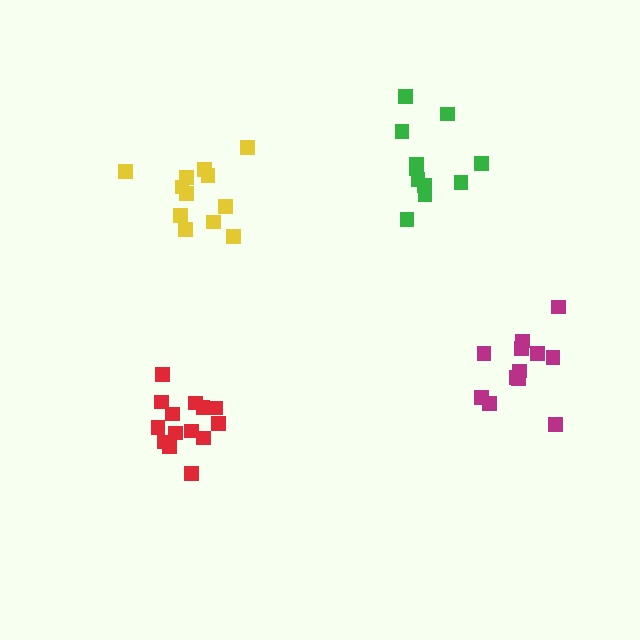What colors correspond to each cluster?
The clusters are colored: red, green, yellow, magenta.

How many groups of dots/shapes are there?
There are 4 groups.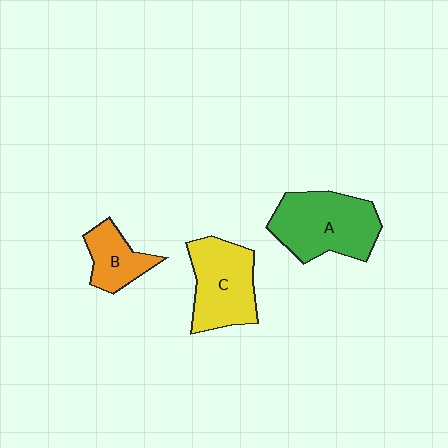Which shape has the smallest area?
Shape B (orange).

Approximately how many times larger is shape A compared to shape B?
Approximately 2.0 times.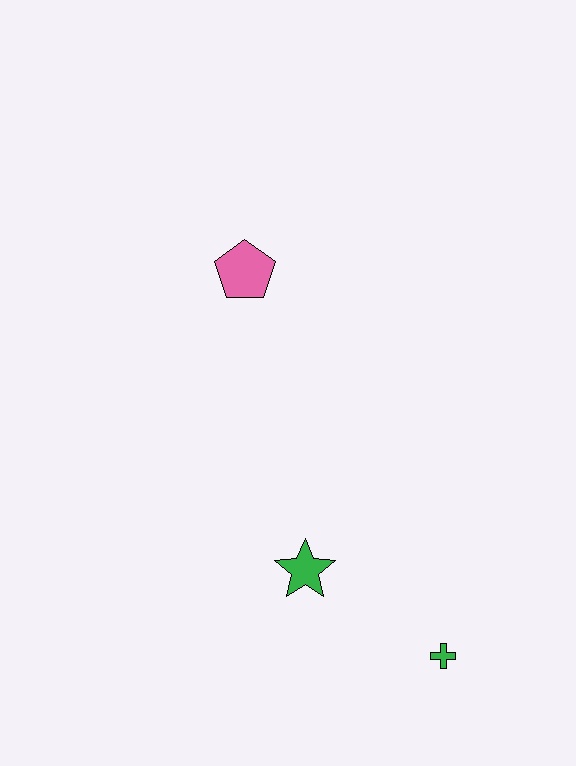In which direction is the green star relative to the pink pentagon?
The green star is below the pink pentagon.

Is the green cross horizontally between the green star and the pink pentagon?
No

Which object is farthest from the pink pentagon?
The green cross is farthest from the pink pentagon.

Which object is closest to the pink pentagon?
The green star is closest to the pink pentagon.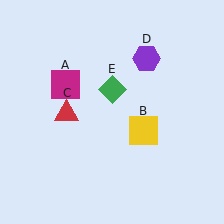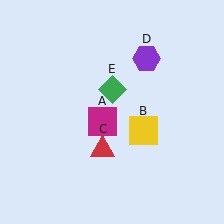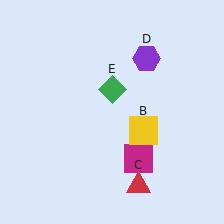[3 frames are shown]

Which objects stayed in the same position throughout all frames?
Yellow square (object B) and purple hexagon (object D) and green diamond (object E) remained stationary.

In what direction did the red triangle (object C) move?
The red triangle (object C) moved down and to the right.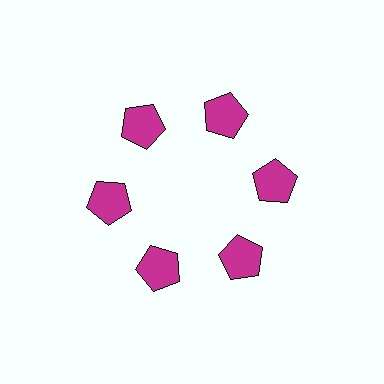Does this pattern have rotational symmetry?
Yes, this pattern has 6-fold rotational symmetry. It looks the same after rotating 60 degrees around the center.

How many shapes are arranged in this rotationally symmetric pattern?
There are 6 shapes, arranged in 6 groups of 1.